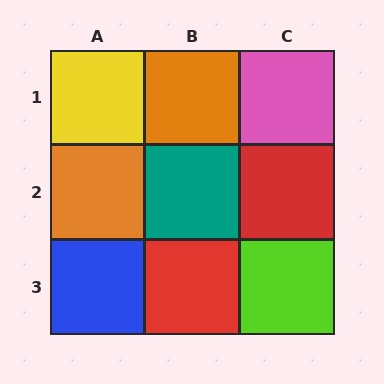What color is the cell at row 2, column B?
Teal.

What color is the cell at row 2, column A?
Orange.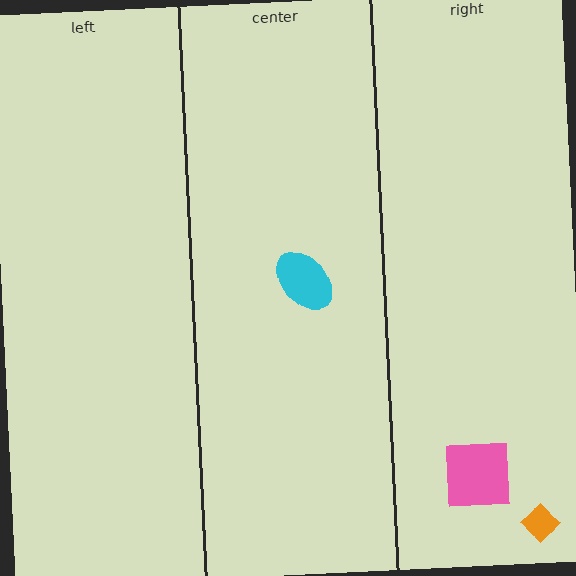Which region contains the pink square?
The right region.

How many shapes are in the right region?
2.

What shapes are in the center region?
The cyan ellipse.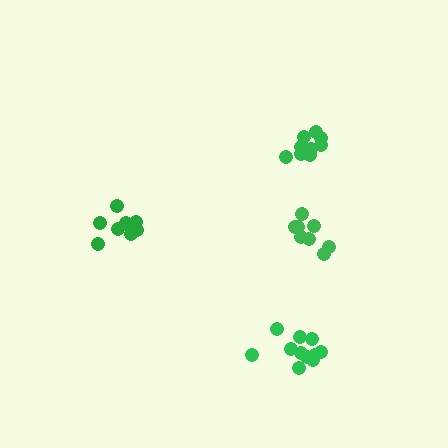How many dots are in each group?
Group 1: 9 dots, Group 2: 8 dots, Group 3: 11 dots, Group 4: 9 dots (37 total).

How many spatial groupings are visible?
There are 4 spatial groupings.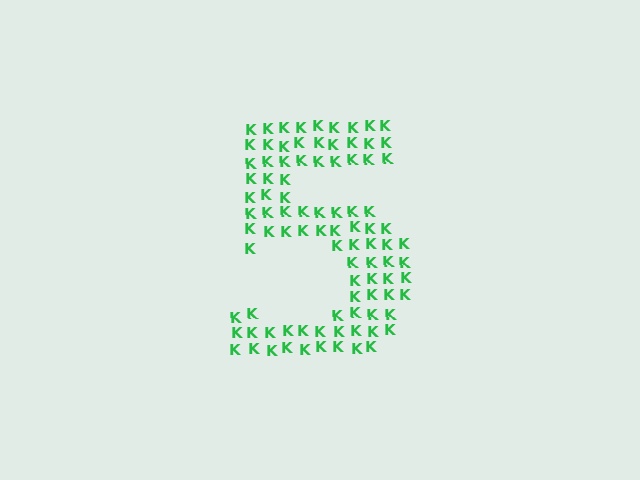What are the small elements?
The small elements are letter K's.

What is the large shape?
The large shape is the digit 5.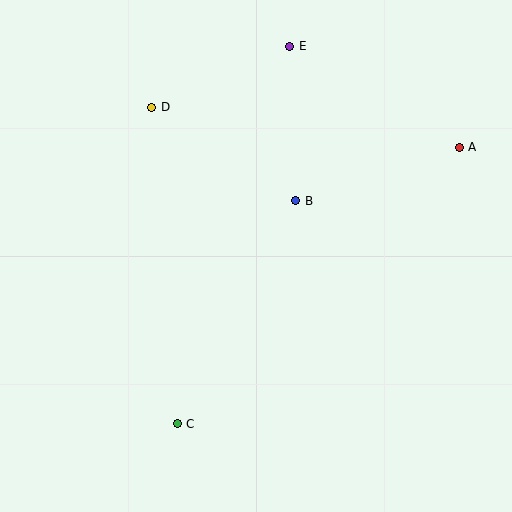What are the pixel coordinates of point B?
Point B is at (296, 201).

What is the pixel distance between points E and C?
The distance between E and C is 394 pixels.